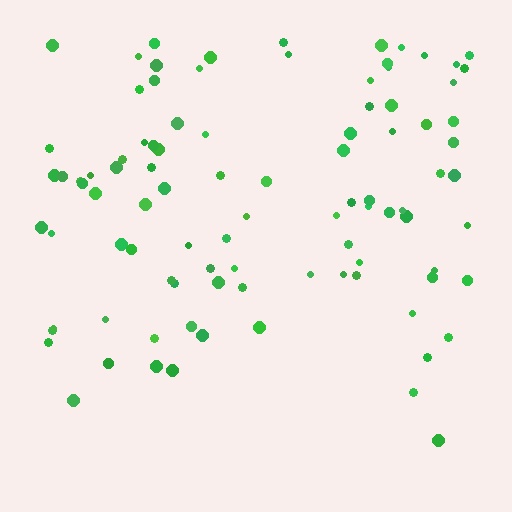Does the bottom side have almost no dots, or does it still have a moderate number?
Still a moderate number, just noticeably fewer than the top.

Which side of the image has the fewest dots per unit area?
The bottom.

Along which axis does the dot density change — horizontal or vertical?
Vertical.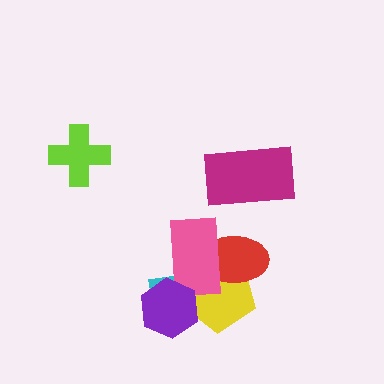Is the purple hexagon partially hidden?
No, no other shape covers it.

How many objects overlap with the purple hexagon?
3 objects overlap with the purple hexagon.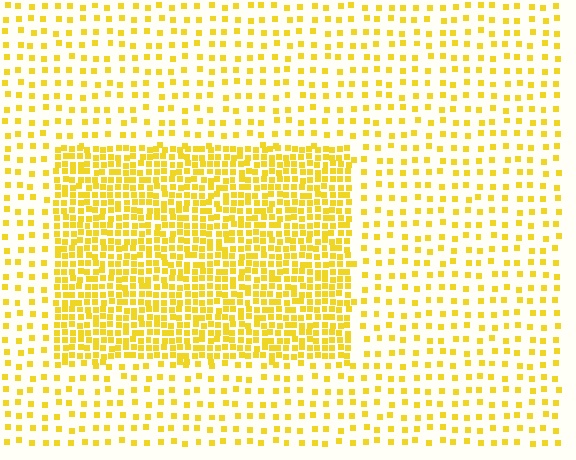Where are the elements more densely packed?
The elements are more densely packed inside the rectangle boundary.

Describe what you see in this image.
The image contains small yellow elements arranged at two different densities. A rectangle-shaped region is visible where the elements are more densely packed than the surrounding area.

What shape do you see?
I see a rectangle.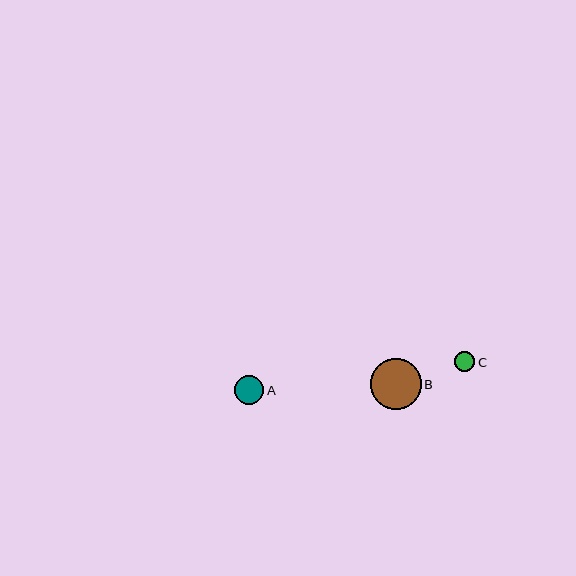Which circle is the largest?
Circle B is the largest with a size of approximately 51 pixels.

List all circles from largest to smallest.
From largest to smallest: B, A, C.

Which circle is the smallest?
Circle C is the smallest with a size of approximately 20 pixels.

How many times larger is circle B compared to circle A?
Circle B is approximately 1.7 times the size of circle A.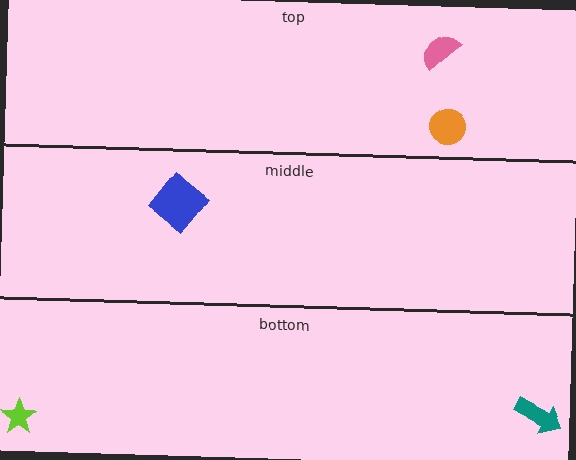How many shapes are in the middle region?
1.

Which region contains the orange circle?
The top region.